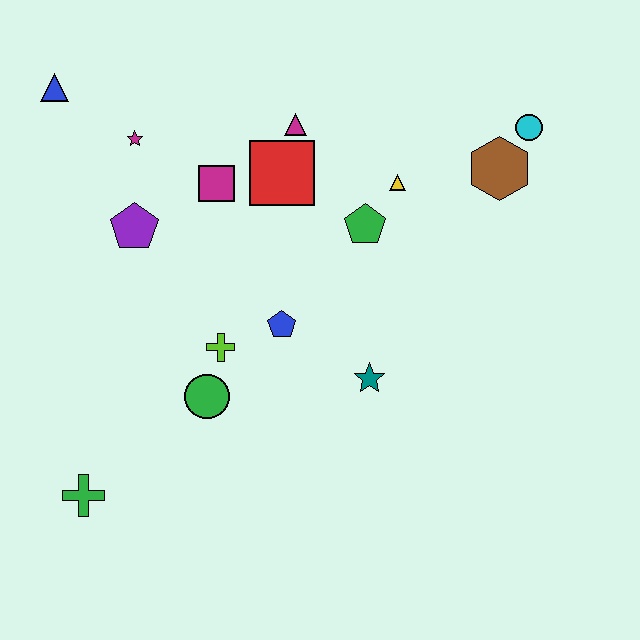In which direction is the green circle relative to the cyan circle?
The green circle is to the left of the cyan circle.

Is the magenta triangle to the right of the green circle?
Yes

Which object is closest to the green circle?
The lime cross is closest to the green circle.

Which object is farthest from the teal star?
The blue triangle is farthest from the teal star.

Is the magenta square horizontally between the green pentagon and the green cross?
Yes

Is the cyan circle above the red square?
Yes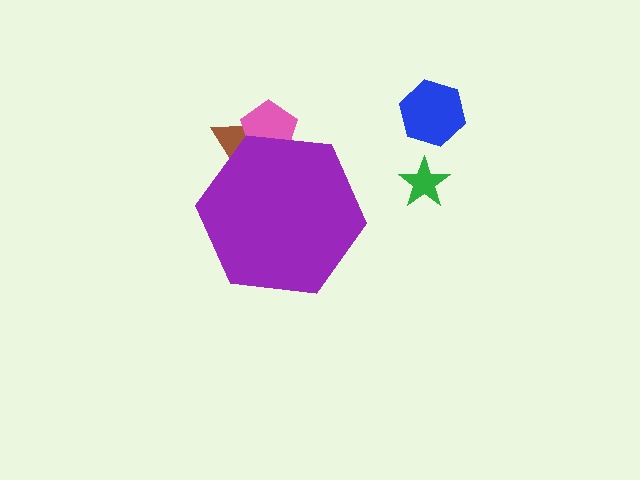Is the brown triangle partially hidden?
Yes, the brown triangle is partially hidden behind the purple hexagon.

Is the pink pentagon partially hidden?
Yes, the pink pentagon is partially hidden behind the purple hexagon.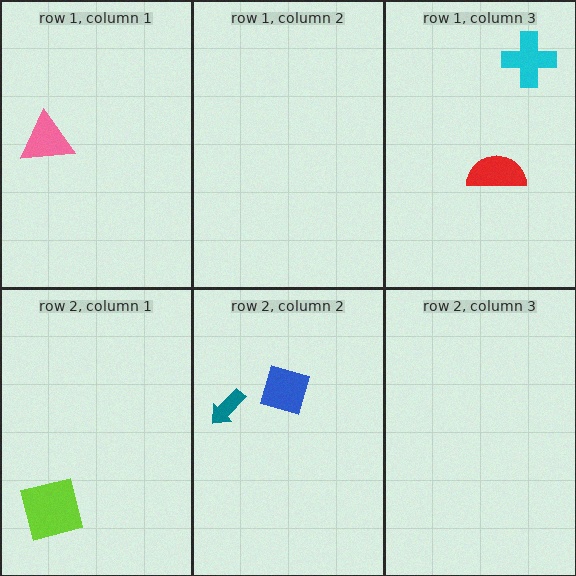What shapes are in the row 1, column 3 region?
The cyan cross, the red semicircle.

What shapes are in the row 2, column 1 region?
The lime square.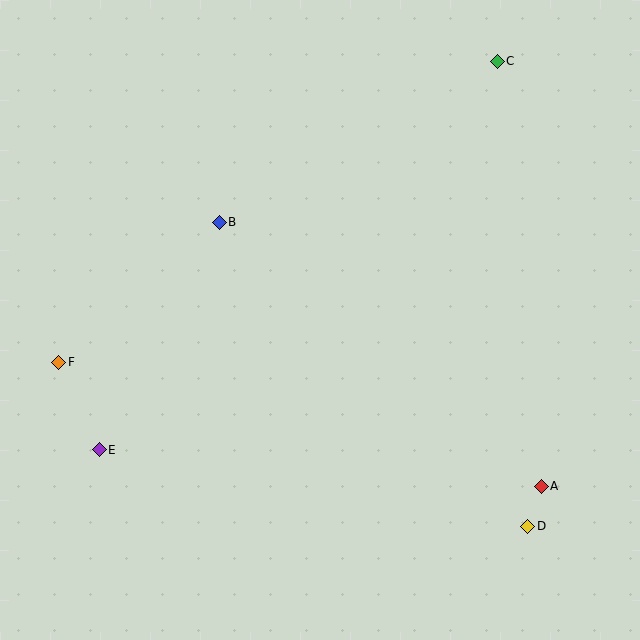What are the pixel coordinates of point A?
Point A is at (541, 486).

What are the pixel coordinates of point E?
Point E is at (99, 450).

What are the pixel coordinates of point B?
Point B is at (219, 222).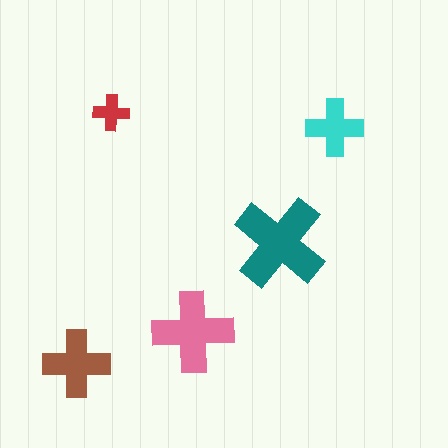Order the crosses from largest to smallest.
the teal one, the pink one, the brown one, the cyan one, the red one.